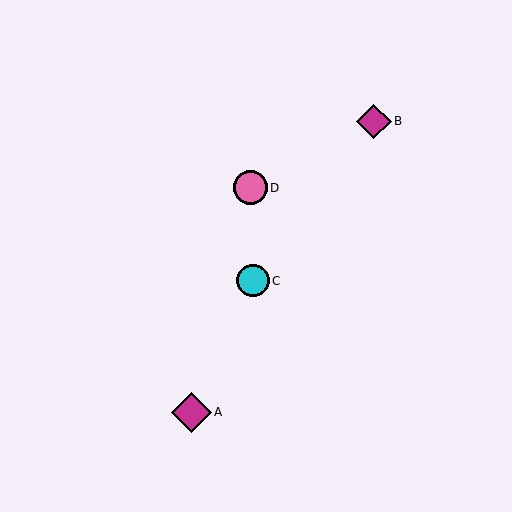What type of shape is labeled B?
Shape B is a magenta diamond.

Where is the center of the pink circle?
The center of the pink circle is at (250, 188).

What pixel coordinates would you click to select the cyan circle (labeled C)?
Click at (253, 281) to select the cyan circle C.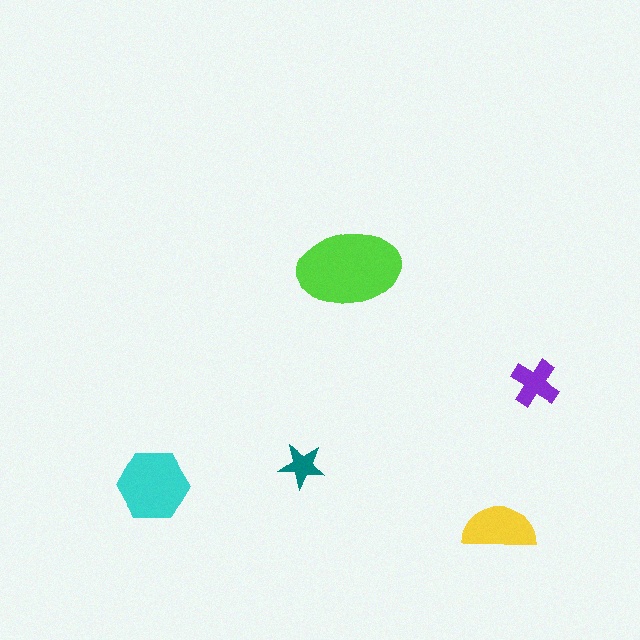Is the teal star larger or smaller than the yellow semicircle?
Smaller.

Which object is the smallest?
The teal star.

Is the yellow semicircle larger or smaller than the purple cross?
Larger.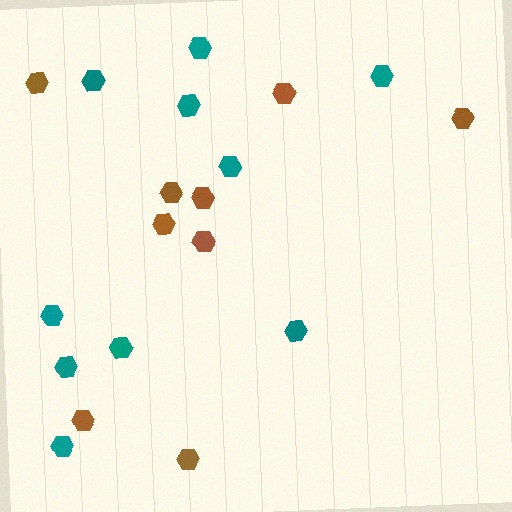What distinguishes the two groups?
There are 2 groups: one group of teal hexagons (10) and one group of brown hexagons (9).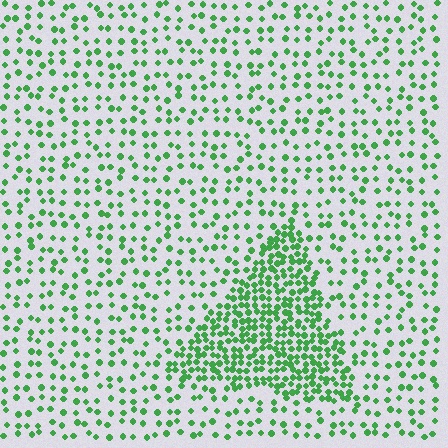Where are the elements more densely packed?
The elements are more densely packed inside the triangle boundary.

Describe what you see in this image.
The image contains small green elements arranged at two different densities. A triangle-shaped region is visible where the elements are more densely packed than the surrounding area.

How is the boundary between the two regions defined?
The boundary is defined by a change in element density (approximately 2.6x ratio). All elements are the same color, size, and shape.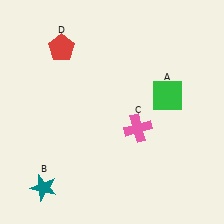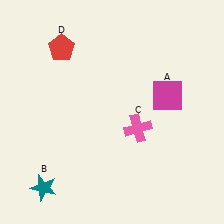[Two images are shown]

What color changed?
The square (A) changed from green in Image 1 to magenta in Image 2.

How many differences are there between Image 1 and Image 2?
There is 1 difference between the two images.